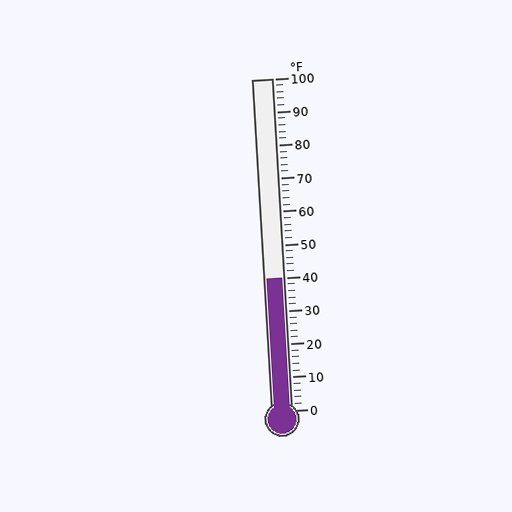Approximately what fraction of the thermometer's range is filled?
The thermometer is filled to approximately 40% of its range.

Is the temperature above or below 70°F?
The temperature is below 70°F.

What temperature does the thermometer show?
The thermometer shows approximately 40°F.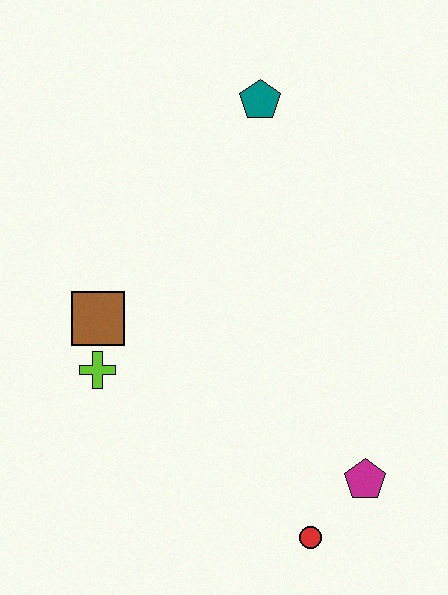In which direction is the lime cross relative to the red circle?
The lime cross is to the left of the red circle.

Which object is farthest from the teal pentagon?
The red circle is farthest from the teal pentagon.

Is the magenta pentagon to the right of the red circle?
Yes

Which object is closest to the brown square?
The lime cross is closest to the brown square.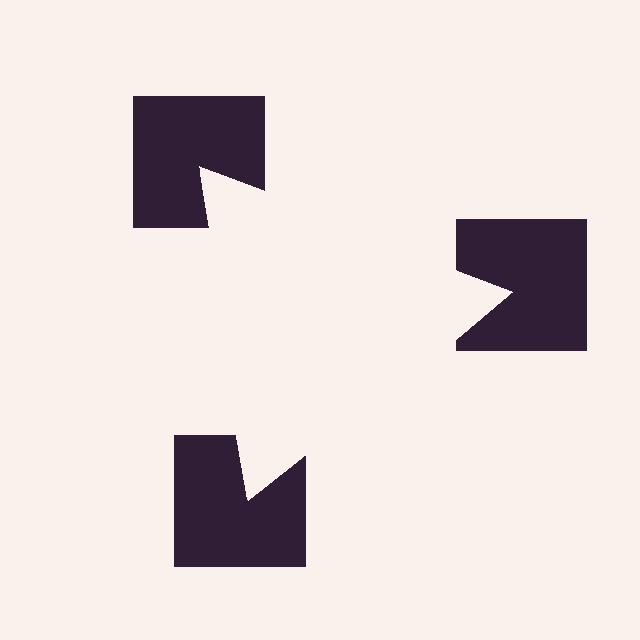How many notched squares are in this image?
There are 3 — one at each vertex of the illusory triangle.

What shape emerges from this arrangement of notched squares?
An illusory triangle — its edges are inferred from the aligned wedge cuts in the notched squares, not physically drawn.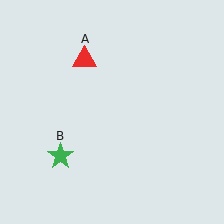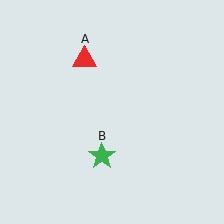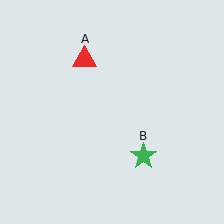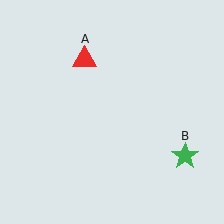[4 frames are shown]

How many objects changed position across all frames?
1 object changed position: green star (object B).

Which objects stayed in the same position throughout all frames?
Red triangle (object A) remained stationary.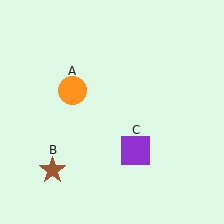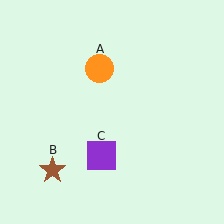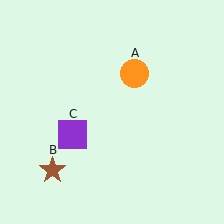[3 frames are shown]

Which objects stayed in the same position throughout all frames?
Brown star (object B) remained stationary.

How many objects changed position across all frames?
2 objects changed position: orange circle (object A), purple square (object C).